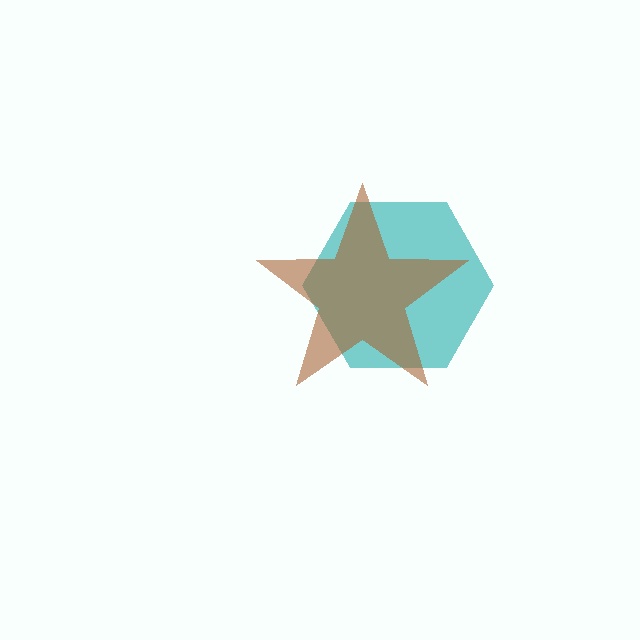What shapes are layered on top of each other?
The layered shapes are: a teal hexagon, a brown star.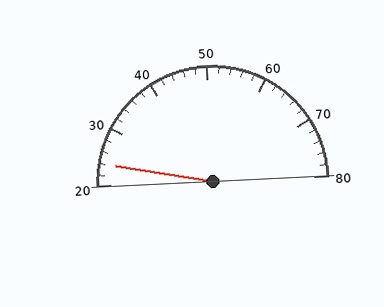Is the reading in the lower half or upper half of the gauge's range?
The reading is in the lower half of the range (20 to 80).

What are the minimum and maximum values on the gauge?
The gauge ranges from 20 to 80.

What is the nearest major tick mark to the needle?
The nearest major tick mark is 20.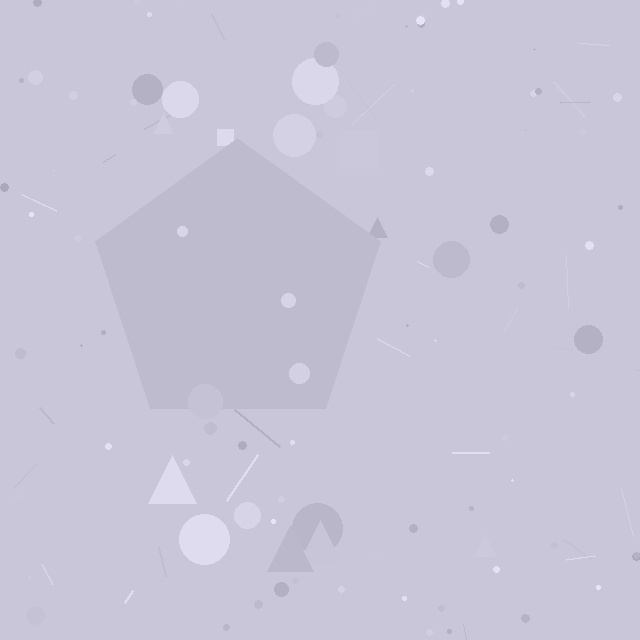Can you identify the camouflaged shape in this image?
The camouflaged shape is a pentagon.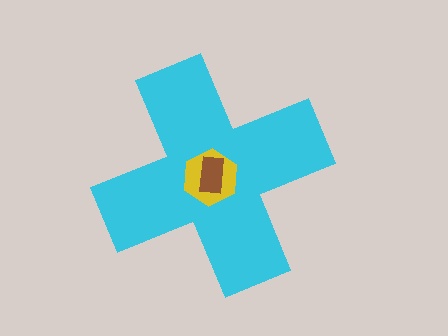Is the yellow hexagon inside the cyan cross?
Yes.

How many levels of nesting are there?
3.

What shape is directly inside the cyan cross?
The yellow hexagon.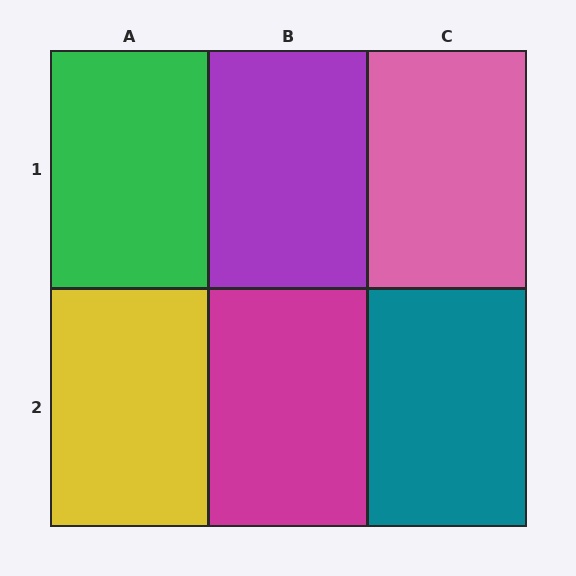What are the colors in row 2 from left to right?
Yellow, magenta, teal.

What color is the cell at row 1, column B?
Purple.